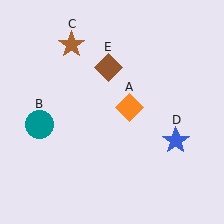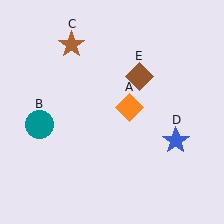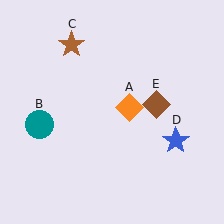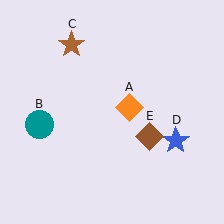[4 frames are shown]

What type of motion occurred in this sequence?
The brown diamond (object E) rotated clockwise around the center of the scene.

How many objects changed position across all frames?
1 object changed position: brown diamond (object E).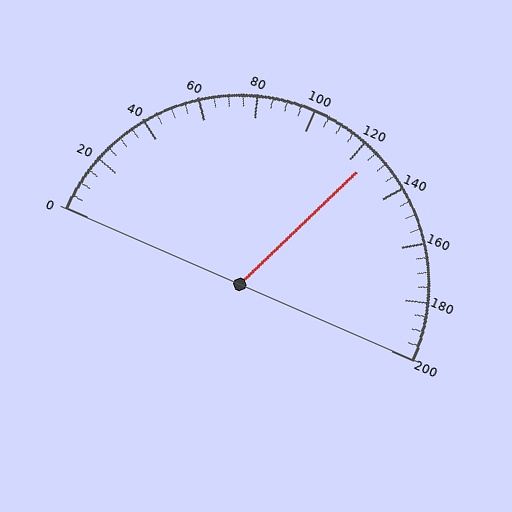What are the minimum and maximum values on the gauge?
The gauge ranges from 0 to 200.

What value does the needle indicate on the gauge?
The needle indicates approximately 125.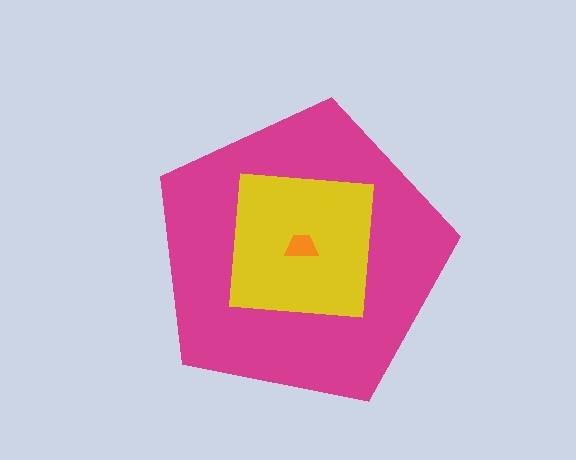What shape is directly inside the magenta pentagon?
The yellow square.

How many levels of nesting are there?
3.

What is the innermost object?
The orange trapezoid.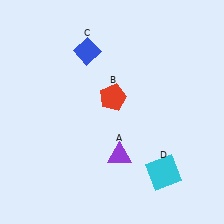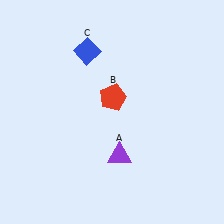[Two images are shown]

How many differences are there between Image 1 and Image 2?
There is 1 difference between the two images.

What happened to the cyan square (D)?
The cyan square (D) was removed in Image 2. It was in the bottom-right area of Image 1.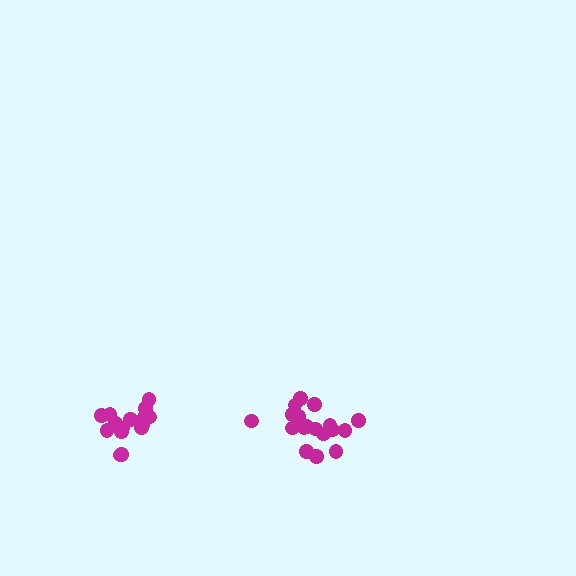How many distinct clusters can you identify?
There are 2 distinct clusters.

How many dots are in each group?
Group 1: 16 dots, Group 2: 18 dots (34 total).